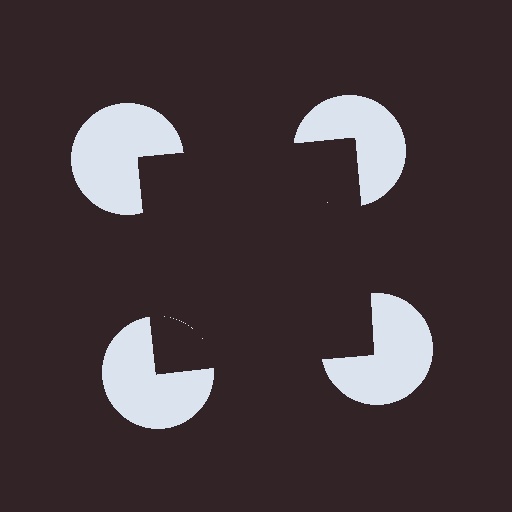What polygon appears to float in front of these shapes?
An illusory square — its edges are inferred from the aligned wedge cuts in the pac-man discs, not physically drawn.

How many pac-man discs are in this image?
There are 4 — one at each vertex of the illusory square.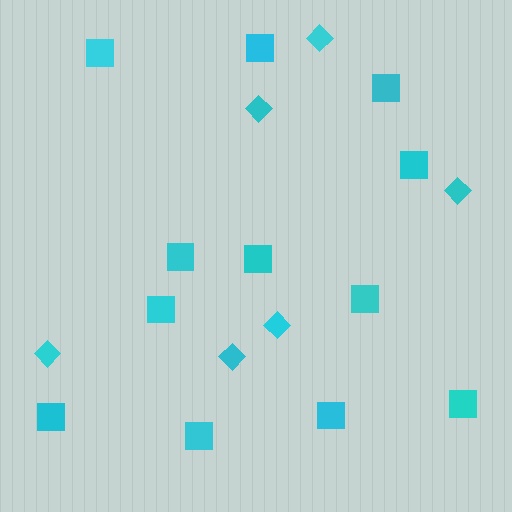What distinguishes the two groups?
There are 2 groups: one group of diamonds (6) and one group of squares (12).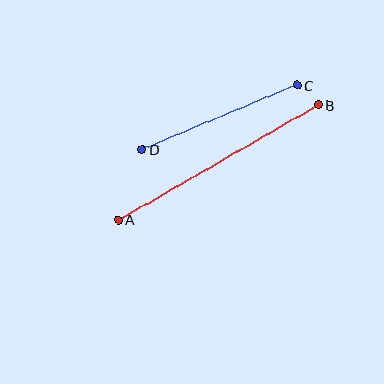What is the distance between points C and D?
The distance is approximately 168 pixels.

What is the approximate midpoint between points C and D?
The midpoint is at approximately (219, 117) pixels.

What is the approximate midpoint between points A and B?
The midpoint is at approximately (218, 162) pixels.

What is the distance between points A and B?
The distance is approximately 231 pixels.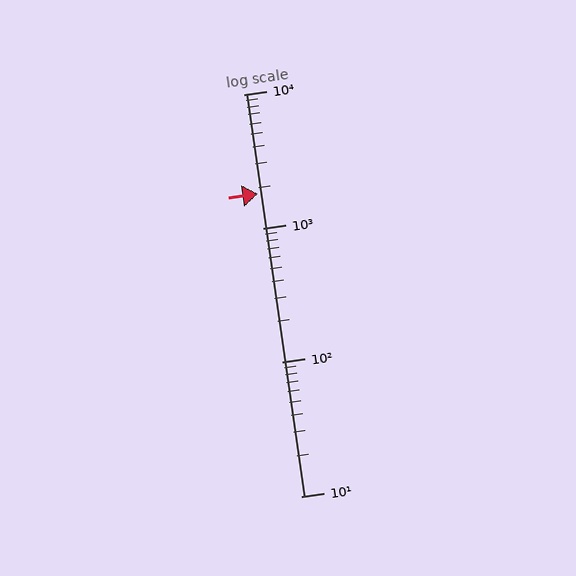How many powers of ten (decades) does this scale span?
The scale spans 3 decades, from 10 to 10000.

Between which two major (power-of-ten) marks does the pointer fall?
The pointer is between 1000 and 10000.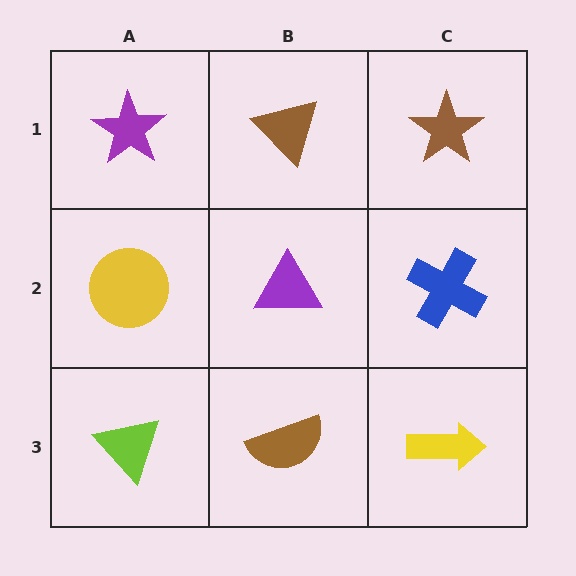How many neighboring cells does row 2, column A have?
3.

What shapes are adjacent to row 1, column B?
A purple triangle (row 2, column B), a purple star (row 1, column A), a brown star (row 1, column C).